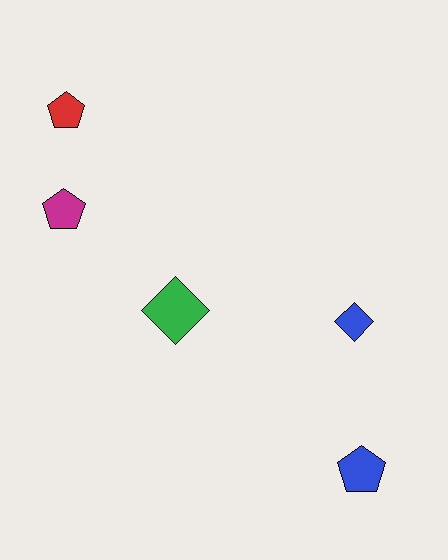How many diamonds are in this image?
There are 2 diamonds.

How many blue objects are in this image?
There are 2 blue objects.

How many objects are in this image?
There are 5 objects.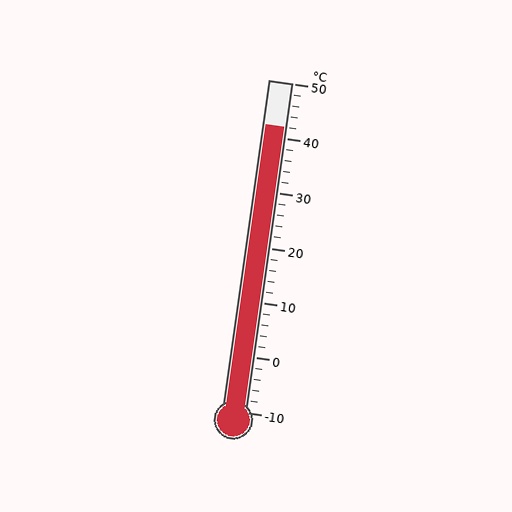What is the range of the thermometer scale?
The thermometer scale ranges from -10°C to 50°C.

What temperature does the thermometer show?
The thermometer shows approximately 42°C.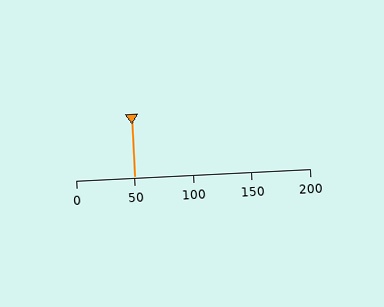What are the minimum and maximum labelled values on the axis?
The axis runs from 0 to 200.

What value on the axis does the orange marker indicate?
The marker indicates approximately 50.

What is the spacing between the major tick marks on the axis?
The major ticks are spaced 50 apart.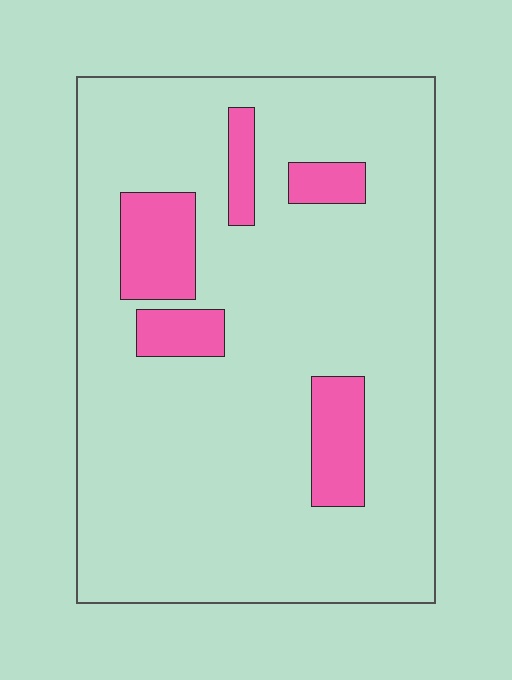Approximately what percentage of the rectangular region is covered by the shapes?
Approximately 15%.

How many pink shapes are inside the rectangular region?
5.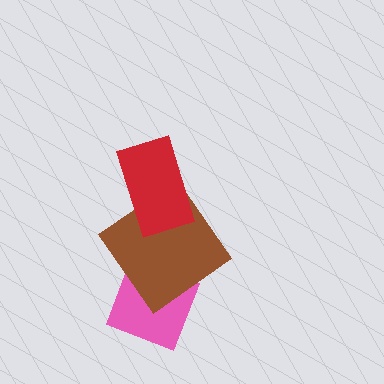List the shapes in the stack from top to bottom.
From top to bottom: the red rectangle, the brown diamond, the pink diamond.